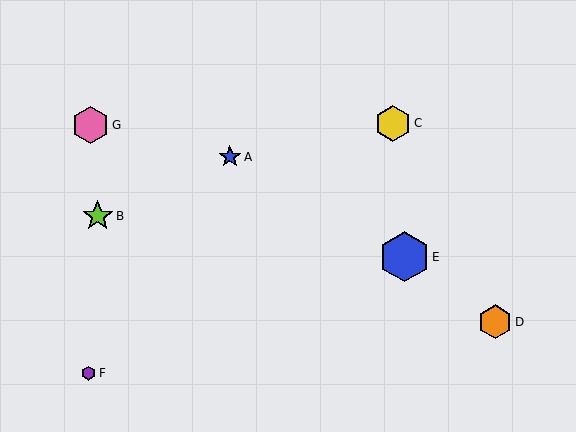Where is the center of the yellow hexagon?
The center of the yellow hexagon is at (393, 123).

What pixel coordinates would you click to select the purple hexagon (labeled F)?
Click at (89, 373) to select the purple hexagon F.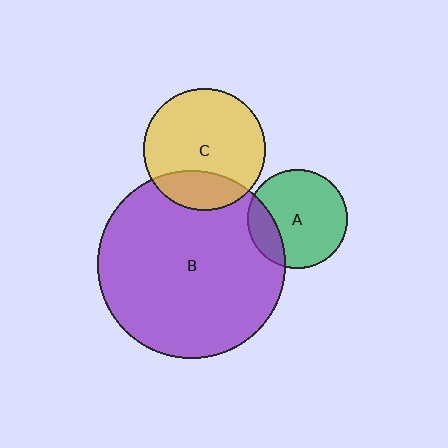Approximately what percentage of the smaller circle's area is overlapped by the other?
Approximately 20%.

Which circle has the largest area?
Circle B (purple).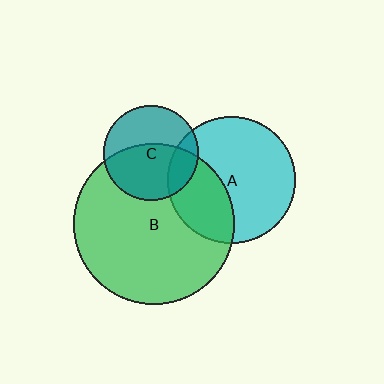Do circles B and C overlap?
Yes.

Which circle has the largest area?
Circle B (green).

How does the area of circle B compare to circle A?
Approximately 1.6 times.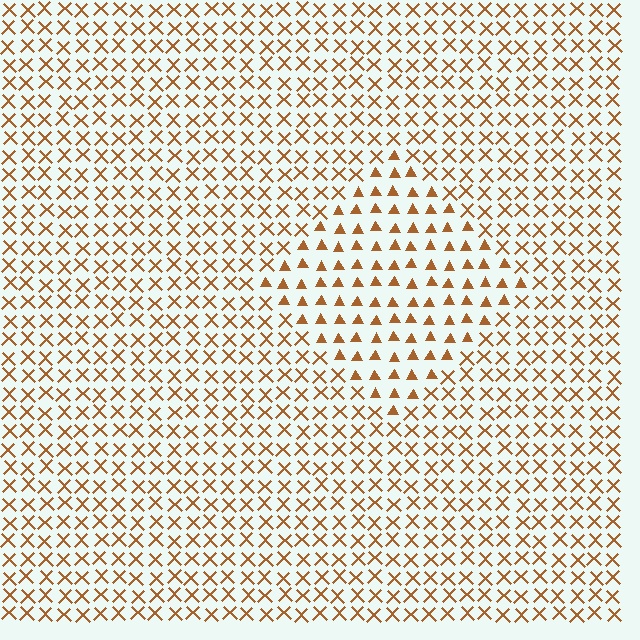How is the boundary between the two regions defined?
The boundary is defined by a change in element shape: triangles inside vs. X marks outside. All elements share the same color and spacing.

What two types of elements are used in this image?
The image uses triangles inside the diamond region and X marks outside it.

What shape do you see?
I see a diamond.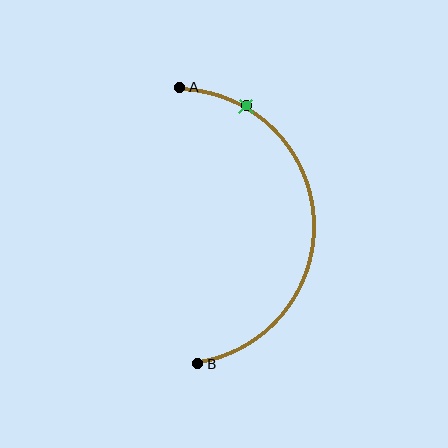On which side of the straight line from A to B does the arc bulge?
The arc bulges to the right of the straight line connecting A and B.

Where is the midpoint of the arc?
The arc midpoint is the point on the curve farthest from the straight line joining A and B. It sits to the right of that line.